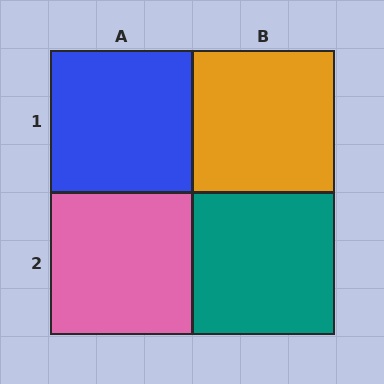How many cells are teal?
1 cell is teal.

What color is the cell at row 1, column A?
Blue.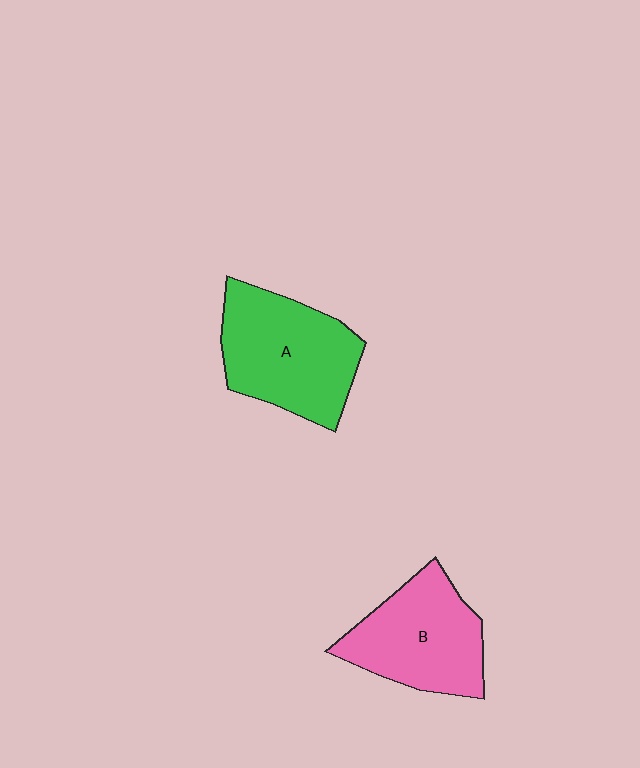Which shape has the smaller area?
Shape B (pink).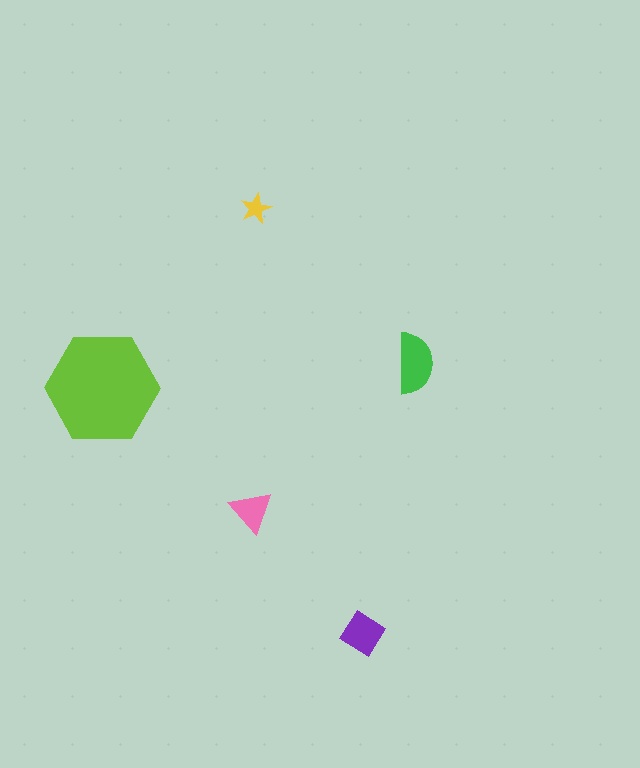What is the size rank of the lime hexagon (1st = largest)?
1st.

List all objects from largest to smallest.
The lime hexagon, the green semicircle, the purple diamond, the pink triangle, the yellow star.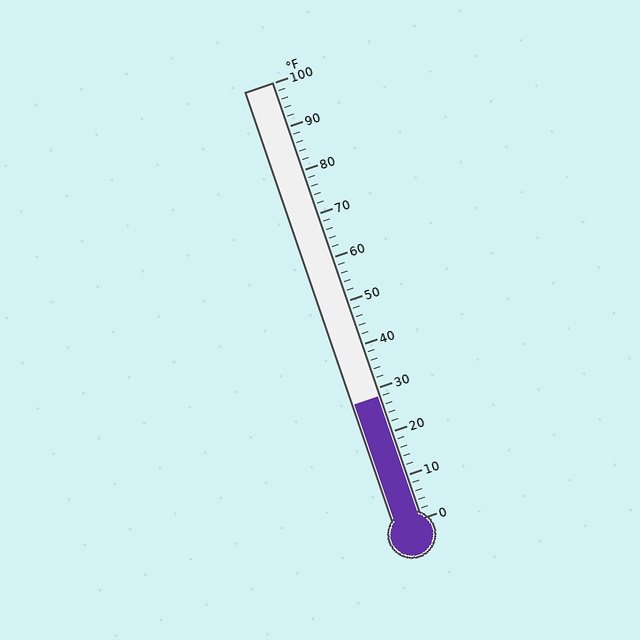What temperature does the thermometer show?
The thermometer shows approximately 28°F.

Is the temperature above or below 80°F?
The temperature is below 80°F.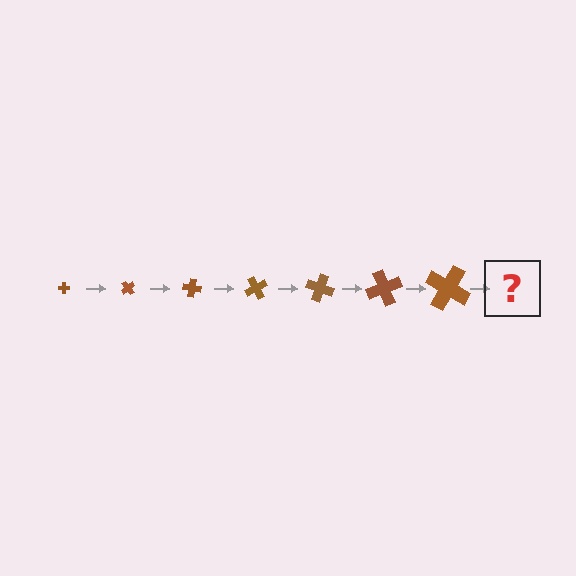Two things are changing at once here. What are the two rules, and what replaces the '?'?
The two rules are that the cross grows larger each step and it rotates 50 degrees each step. The '?' should be a cross, larger than the previous one and rotated 350 degrees from the start.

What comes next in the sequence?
The next element should be a cross, larger than the previous one and rotated 350 degrees from the start.